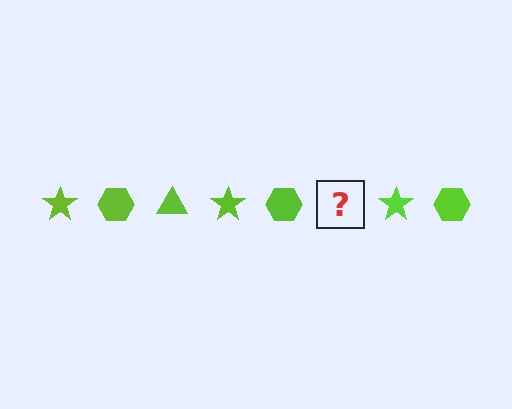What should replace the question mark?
The question mark should be replaced with a lime triangle.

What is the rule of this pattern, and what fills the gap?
The rule is that the pattern cycles through star, hexagon, triangle shapes in lime. The gap should be filled with a lime triangle.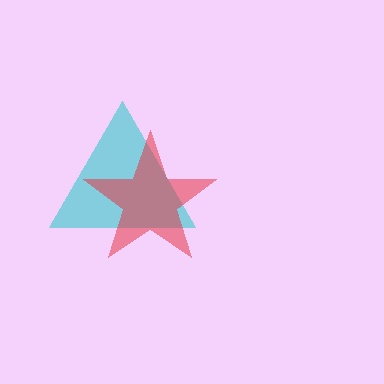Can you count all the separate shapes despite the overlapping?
Yes, there are 2 separate shapes.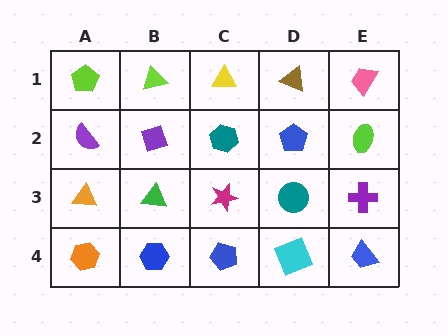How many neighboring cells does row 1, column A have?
2.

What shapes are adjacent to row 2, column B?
A lime triangle (row 1, column B), a green triangle (row 3, column B), a purple semicircle (row 2, column A), a teal hexagon (row 2, column C).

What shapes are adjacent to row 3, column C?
A teal hexagon (row 2, column C), a blue pentagon (row 4, column C), a green triangle (row 3, column B), a teal circle (row 3, column D).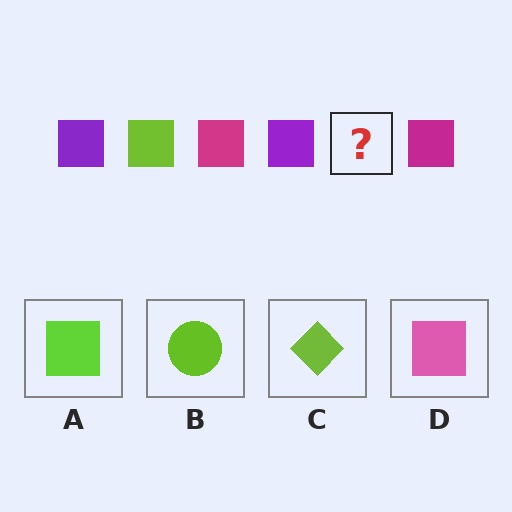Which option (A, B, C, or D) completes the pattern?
A.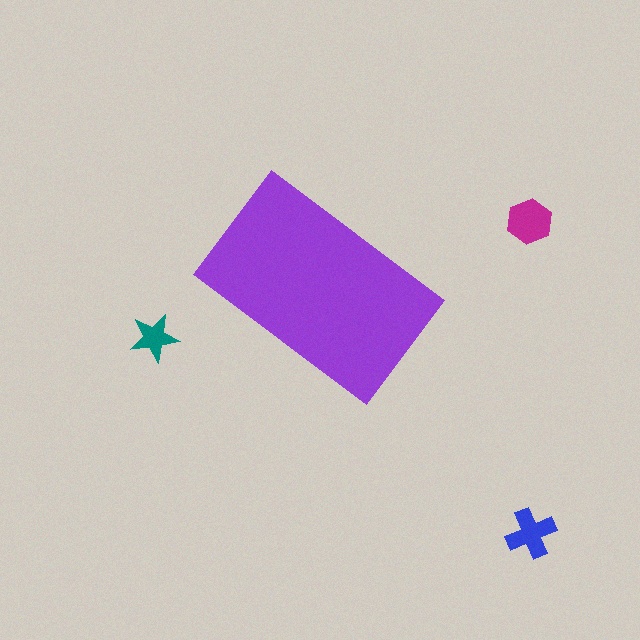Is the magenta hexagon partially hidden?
No, the magenta hexagon is fully visible.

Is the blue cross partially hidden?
No, the blue cross is fully visible.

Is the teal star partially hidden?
No, the teal star is fully visible.